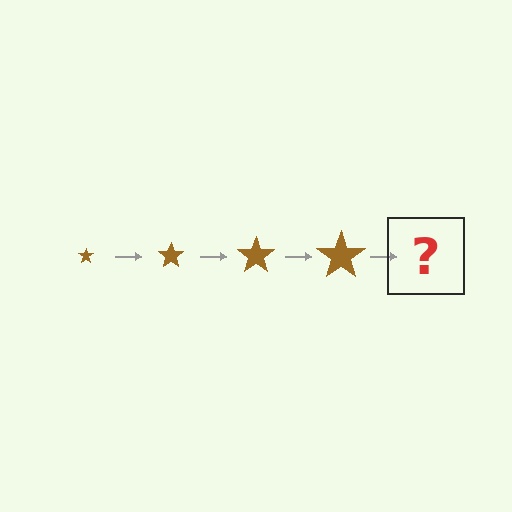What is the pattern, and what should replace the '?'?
The pattern is that the star gets progressively larger each step. The '?' should be a brown star, larger than the previous one.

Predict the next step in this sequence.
The next step is a brown star, larger than the previous one.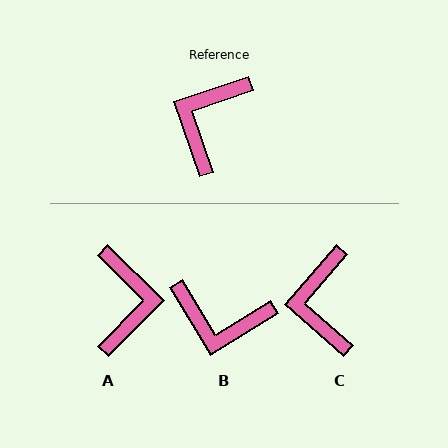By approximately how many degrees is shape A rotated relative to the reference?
Approximately 154 degrees clockwise.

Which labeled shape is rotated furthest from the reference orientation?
A, about 154 degrees away.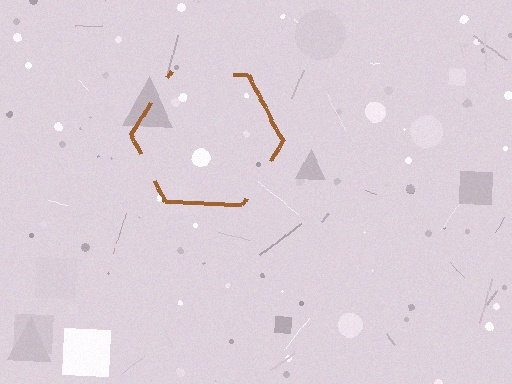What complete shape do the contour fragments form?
The contour fragments form a hexagon.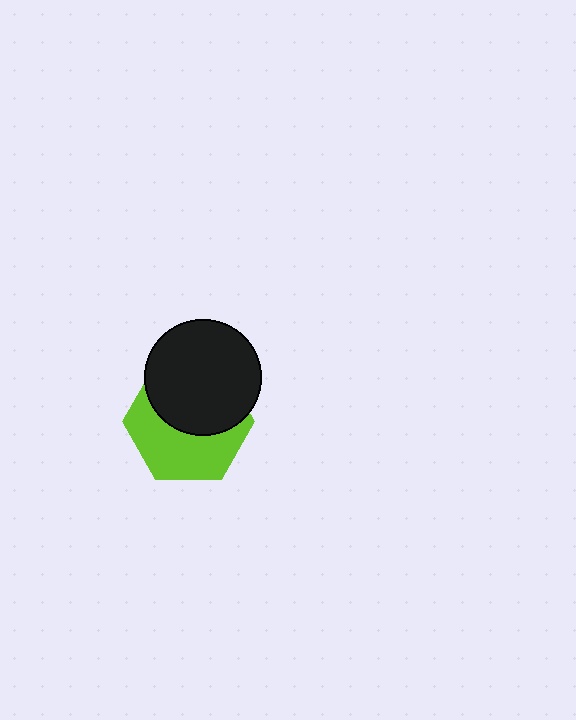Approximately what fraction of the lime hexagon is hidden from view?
Roughly 50% of the lime hexagon is hidden behind the black circle.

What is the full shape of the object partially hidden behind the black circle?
The partially hidden object is a lime hexagon.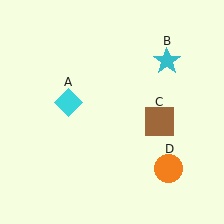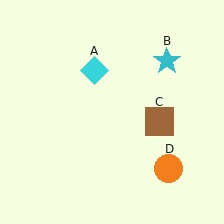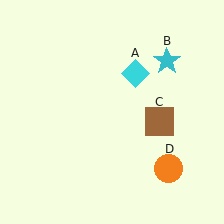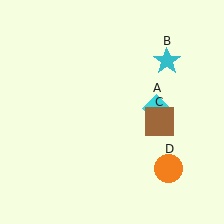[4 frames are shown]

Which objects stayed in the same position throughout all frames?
Cyan star (object B) and brown square (object C) and orange circle (object D) remained stationary.